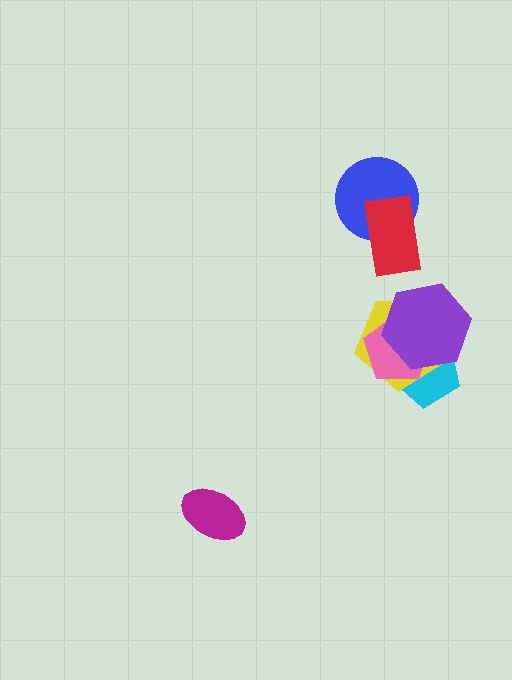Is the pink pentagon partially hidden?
Yes, it is partially covered by another shape.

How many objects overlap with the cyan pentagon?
3 objects overlap with the cyan pentagon.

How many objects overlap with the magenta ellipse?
0 objects overlap with the magenta ellipse.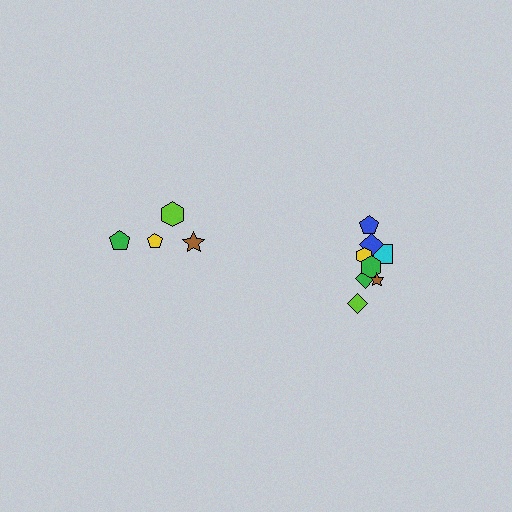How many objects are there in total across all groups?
There are 12 objects.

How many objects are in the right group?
There are 8 objects.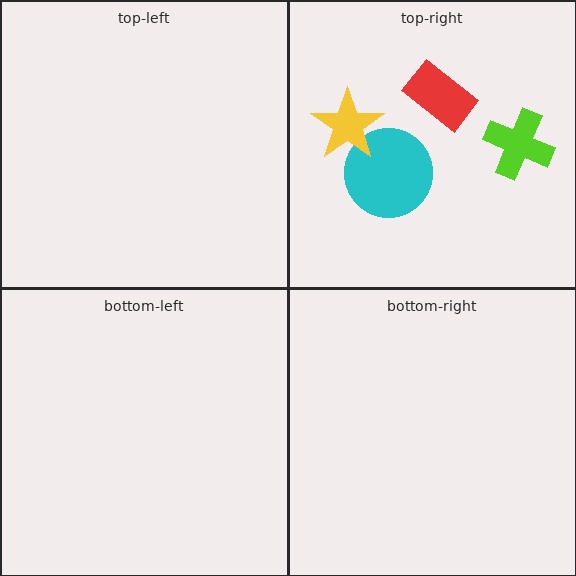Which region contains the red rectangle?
The top-right region.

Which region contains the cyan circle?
The top-right region.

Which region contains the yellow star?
The top-right region.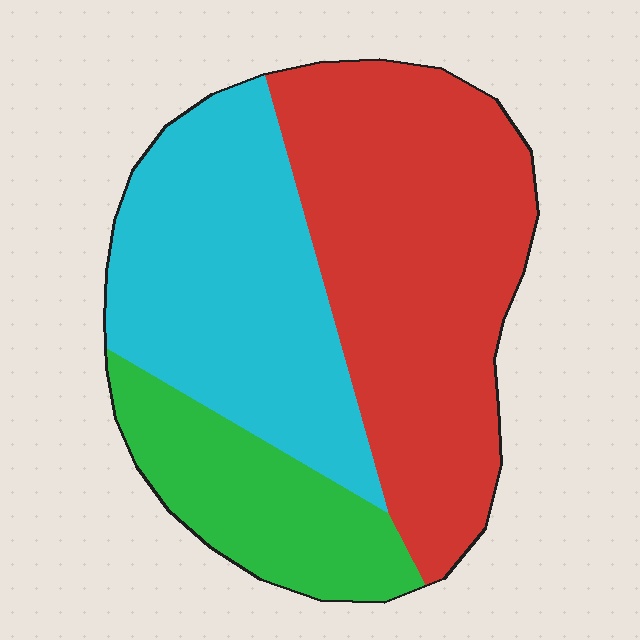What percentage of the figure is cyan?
Cyan takes up about one third (1/3) of the figure.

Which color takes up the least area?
Green, at roughly 20%.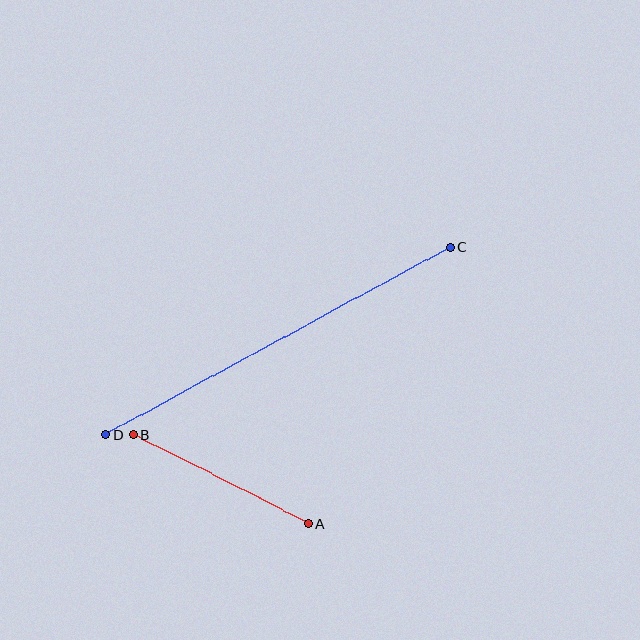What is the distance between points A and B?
The distance is approximately 196 pixels.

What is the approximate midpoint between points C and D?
The midpoint is at approximately (278, 341) pixels.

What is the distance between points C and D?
The distance is approximately 392 pixels.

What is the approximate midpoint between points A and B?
The midpoint is at approximately (221, 479) pixels.